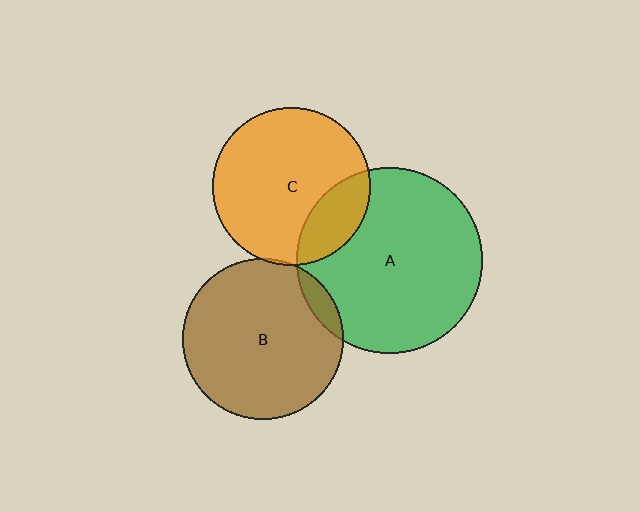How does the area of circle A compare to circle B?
Approximately 1.3 times.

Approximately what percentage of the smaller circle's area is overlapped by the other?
Approximately 5%.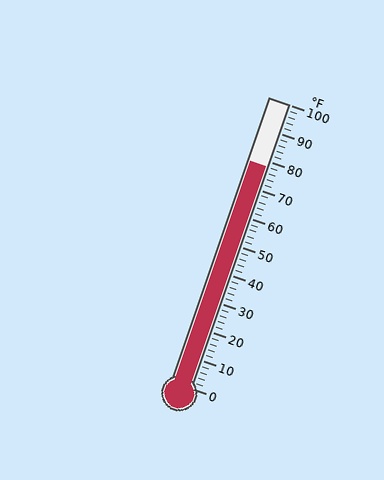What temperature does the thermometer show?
The thermometer shows approximately 78°F.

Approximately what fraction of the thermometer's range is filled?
The thermometer is filled to approximately 80% of its range.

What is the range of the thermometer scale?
The thermometer scale ranges from 0°F to 100°F.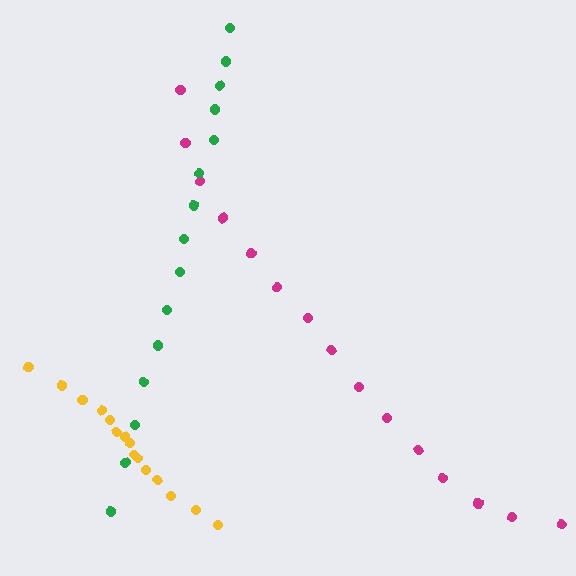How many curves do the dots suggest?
There are 3 distinct paths.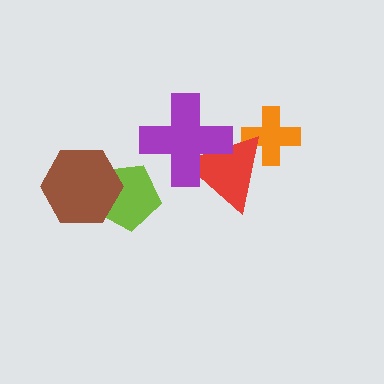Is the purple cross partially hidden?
No, no other shape covers it.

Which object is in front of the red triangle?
The purple cross is in front of the red triangle.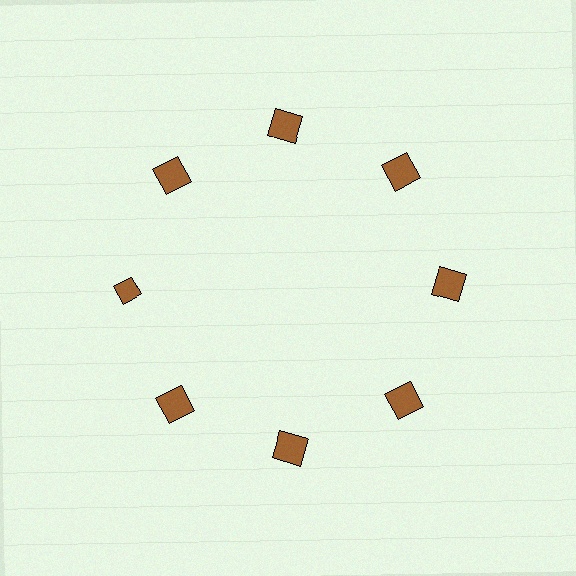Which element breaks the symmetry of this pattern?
The brown diamond at roughly the 9 o'clock position breaks the symmetry. All other shapes are brown squares.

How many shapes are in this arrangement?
There are 8 shapes arranged in a ring pattern.